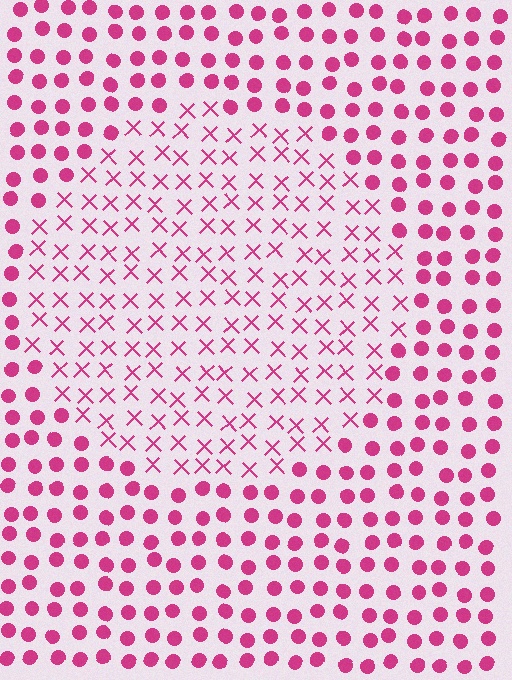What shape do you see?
I see a circle.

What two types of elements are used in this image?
The image uses X marks inside the circle region and circles outside it.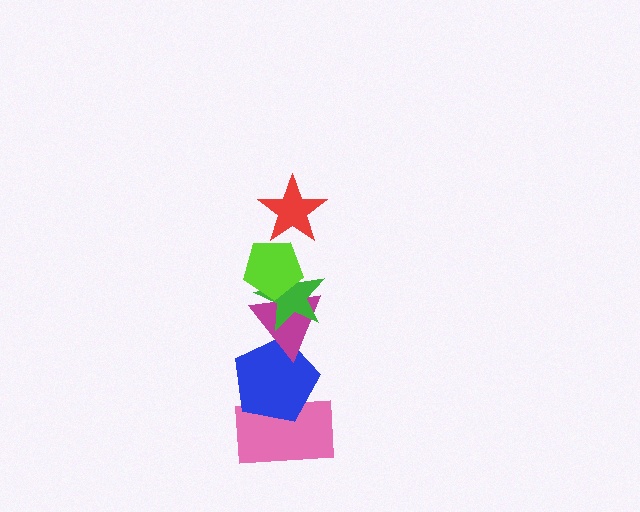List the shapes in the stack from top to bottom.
From top to bottom: the red star, the lime pentagon, the green star, the magenta triangle, the blue pentagon, the pink rectangle.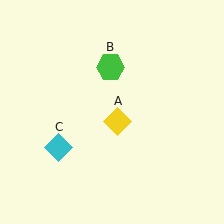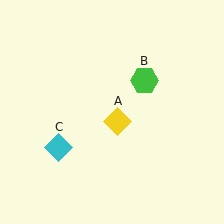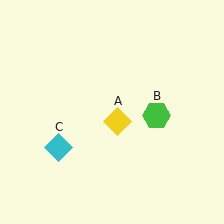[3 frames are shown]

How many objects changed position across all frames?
1 object changed position: green hexagon (object B).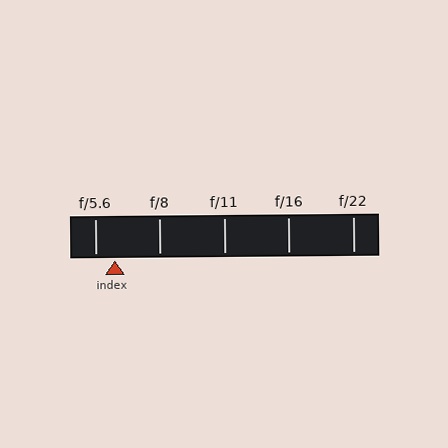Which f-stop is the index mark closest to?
The index mark is closest to f/5.6.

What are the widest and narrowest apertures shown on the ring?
The widest aperture shown is f/5.6 and the narrowest is f/22.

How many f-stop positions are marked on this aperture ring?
There are 5 f-stop positions marked.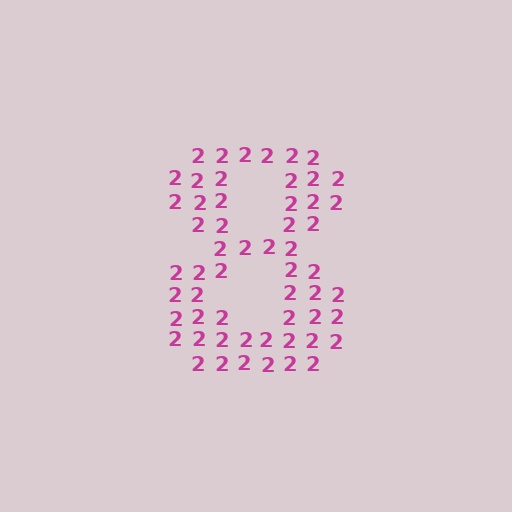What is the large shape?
The large shape is the digit 8.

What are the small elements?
The small elements are digit 2's.